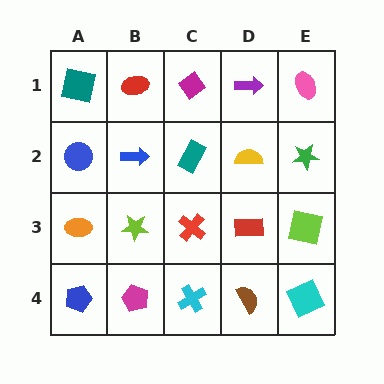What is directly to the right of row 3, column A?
A lime star.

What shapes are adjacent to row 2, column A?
A teal square (row 1, column A), an orange ellipse (row 3, column A), a blue arrow (row 2, column B).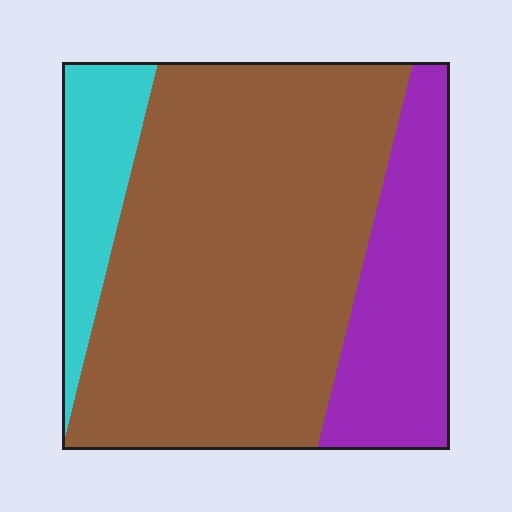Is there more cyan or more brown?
Brown.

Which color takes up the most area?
Brown, at roughly 65%.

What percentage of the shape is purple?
Purple covers around 20% of the shape.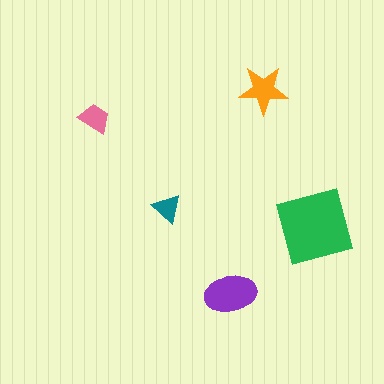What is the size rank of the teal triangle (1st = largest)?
5th.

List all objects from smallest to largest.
The teal triangle, the pink trapezoid, the orange star, the purple ellipse, the green square.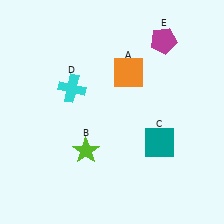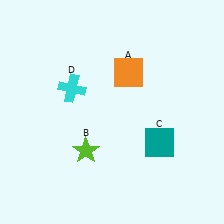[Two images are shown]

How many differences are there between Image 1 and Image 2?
There is 1 difference between the two images.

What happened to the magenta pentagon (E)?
The magenta pentagon (E) was removed in Image 2. It was in the top-right area of Image 1.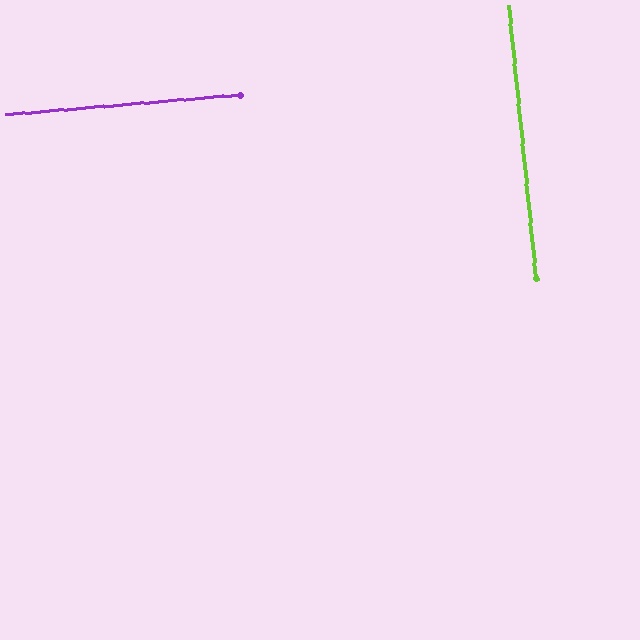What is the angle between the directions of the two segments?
Approximately 89 degrees.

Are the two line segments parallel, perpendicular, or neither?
Perpendicular — they meet at approximately 89°.